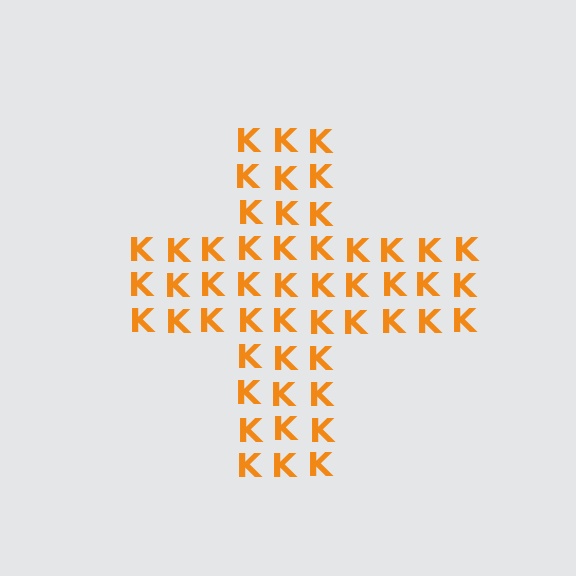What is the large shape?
The large shape is a cross.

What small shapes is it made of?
It is made of small letter K's.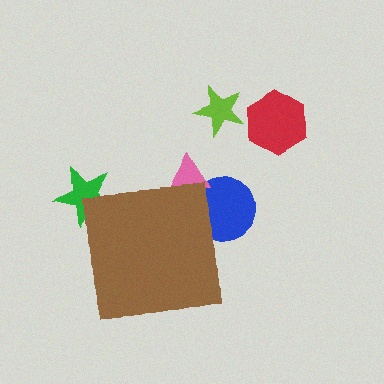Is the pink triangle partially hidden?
Yes, the pink triangle is partially hidden behind the brown square.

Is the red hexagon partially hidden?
No, the red hexagon is fully visible.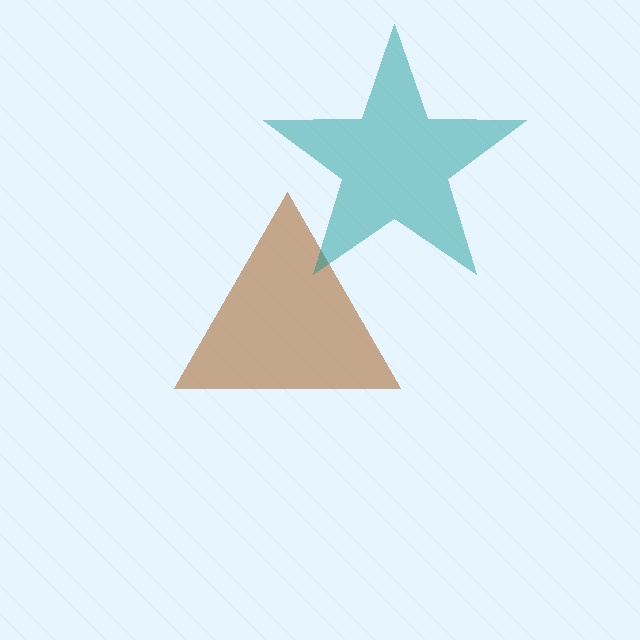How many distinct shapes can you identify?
There are 2 distinct shapes: a brown triangle, a teal star.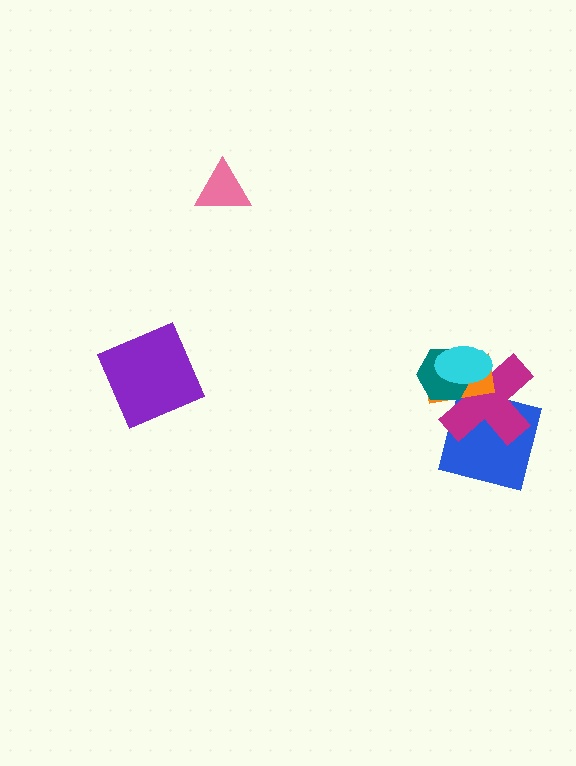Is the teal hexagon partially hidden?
Yes, it is partially covered by another shape.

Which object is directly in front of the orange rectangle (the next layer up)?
The teal hexagon is directly in front of the orange rectangle.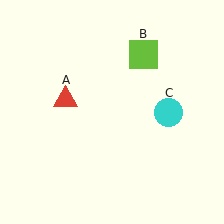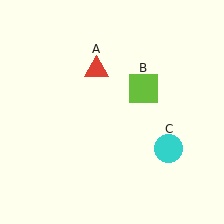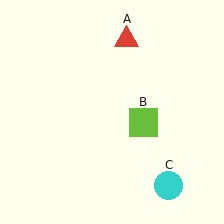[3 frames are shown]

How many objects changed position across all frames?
3 objects changed position: red triangle (object A), lime square (object B), cyan circle (object C).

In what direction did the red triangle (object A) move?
The red triangle (object A) moved up and to the right.